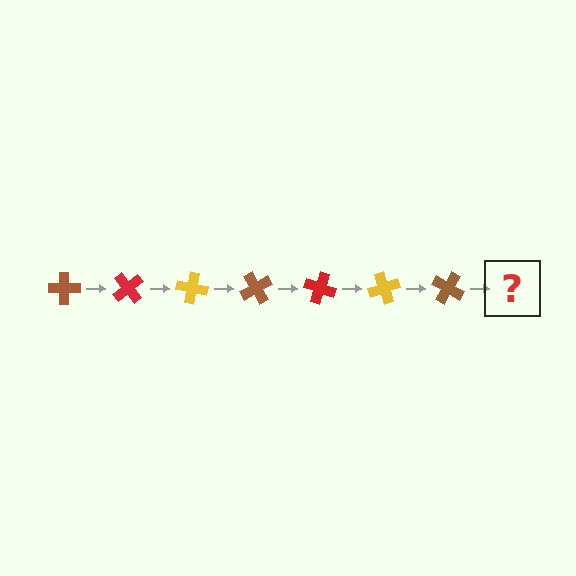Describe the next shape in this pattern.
It should be a red cross, rotated 350 degrees from the start.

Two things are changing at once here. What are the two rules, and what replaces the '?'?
The two rules are that it rotates 50 degrees each step and the color cycles through brown, red, and yellow. The '?' should be a red cross, rotated 350 degrees from the start.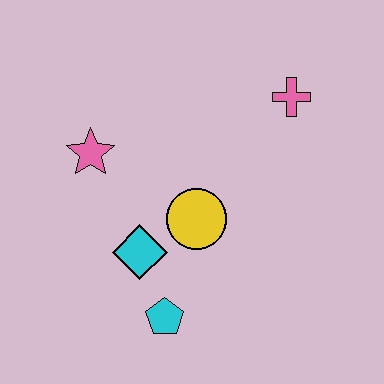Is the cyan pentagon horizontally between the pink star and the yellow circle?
Yes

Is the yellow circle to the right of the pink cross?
No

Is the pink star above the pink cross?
No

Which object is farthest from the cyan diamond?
The pink cross is farthest from the cyan diamond.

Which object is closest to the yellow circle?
The cyan diamond is closest to the yellow circle.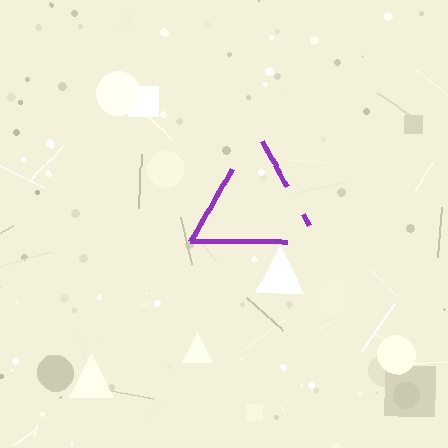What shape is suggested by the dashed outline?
The dashed outline suggests a triangle.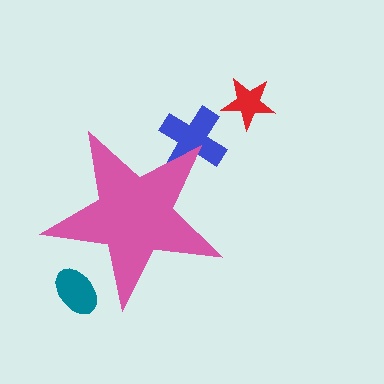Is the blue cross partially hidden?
Yes, the blue cross is partially hidden behind the pink star.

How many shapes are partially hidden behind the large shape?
2 shapes are partially hidden.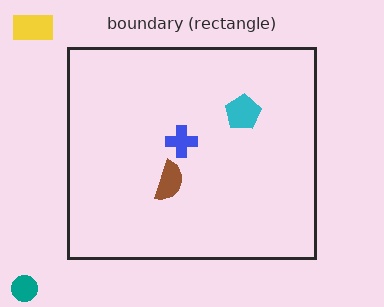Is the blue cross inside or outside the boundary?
Inside.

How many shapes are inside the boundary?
3 inside, 2 outside.